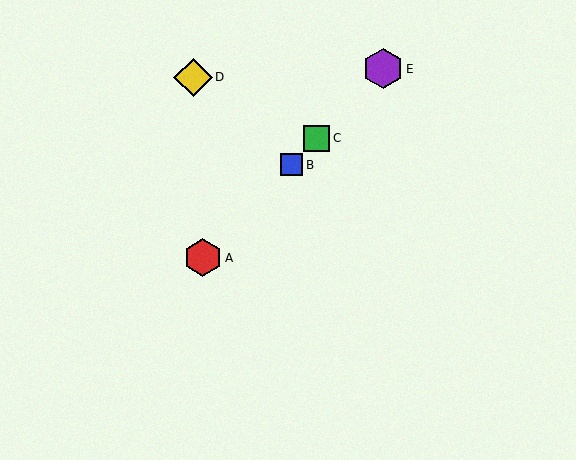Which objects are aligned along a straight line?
Objects A, B, C, E are aligned along a straight line.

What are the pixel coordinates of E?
Object E is at (383, 69).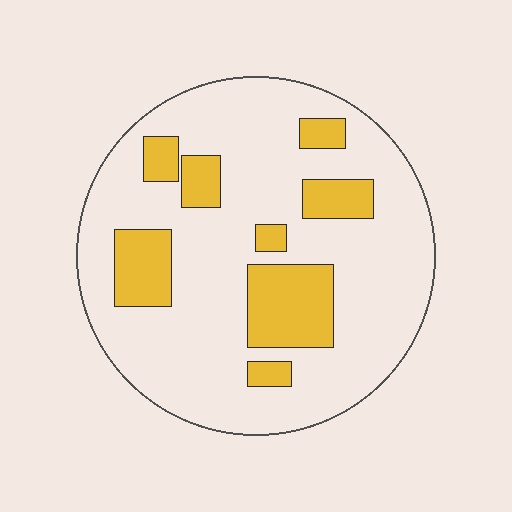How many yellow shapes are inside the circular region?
8.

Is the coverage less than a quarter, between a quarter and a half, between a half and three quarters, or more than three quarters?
Less than a quarter.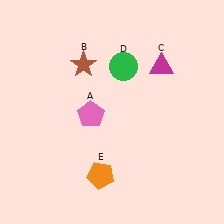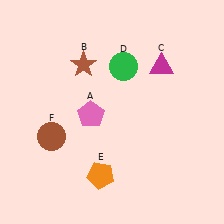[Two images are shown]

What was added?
A brown circle (F) was added in Image 2.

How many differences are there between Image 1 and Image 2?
There is 1 difference between the two images.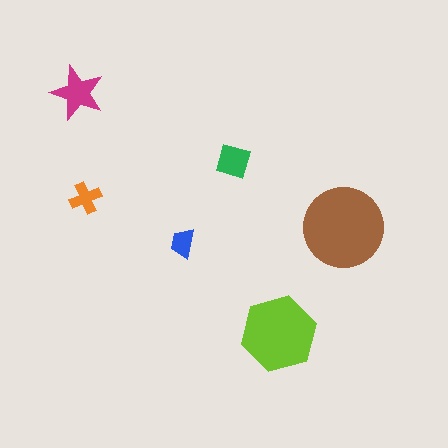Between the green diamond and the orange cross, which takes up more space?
The green diamond.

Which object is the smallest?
The blue trapezoid.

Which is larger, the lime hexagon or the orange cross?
The lime hexagon.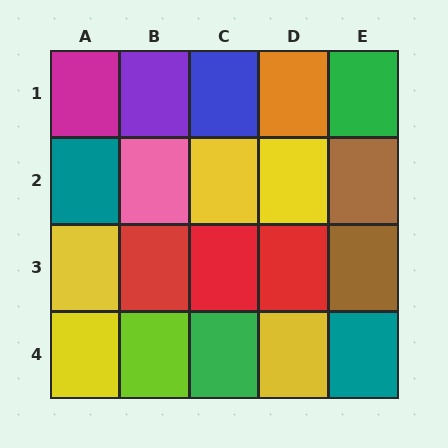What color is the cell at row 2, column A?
Teal.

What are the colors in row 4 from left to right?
Yellow, lime, green, yellow, teal.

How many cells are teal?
2 cells are teal.